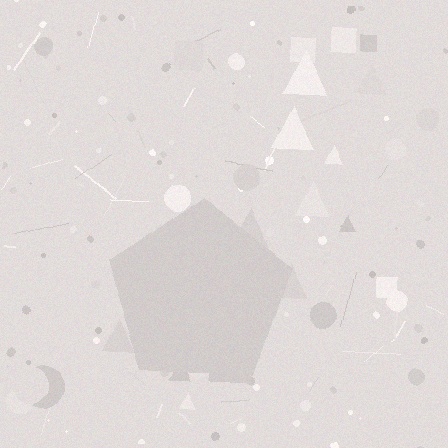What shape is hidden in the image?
A pentagon is hidden in the image.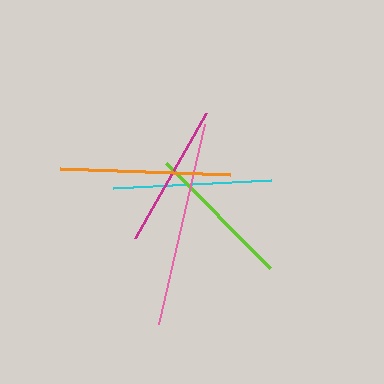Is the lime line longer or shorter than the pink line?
The pink line is longer than the lime line.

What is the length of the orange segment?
The orange segment is approximately 171 pixels long.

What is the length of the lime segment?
The lime segment is approximately 148 pixels long.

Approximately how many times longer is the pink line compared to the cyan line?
The pink line is approximately 1.3 times the length of the cyan line.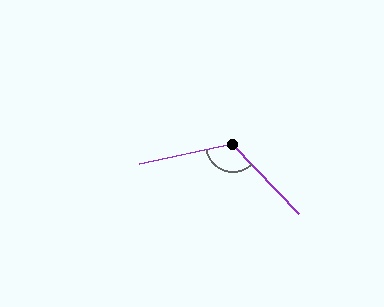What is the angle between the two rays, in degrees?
Approximately 122 degrees.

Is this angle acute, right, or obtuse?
It is obtuse.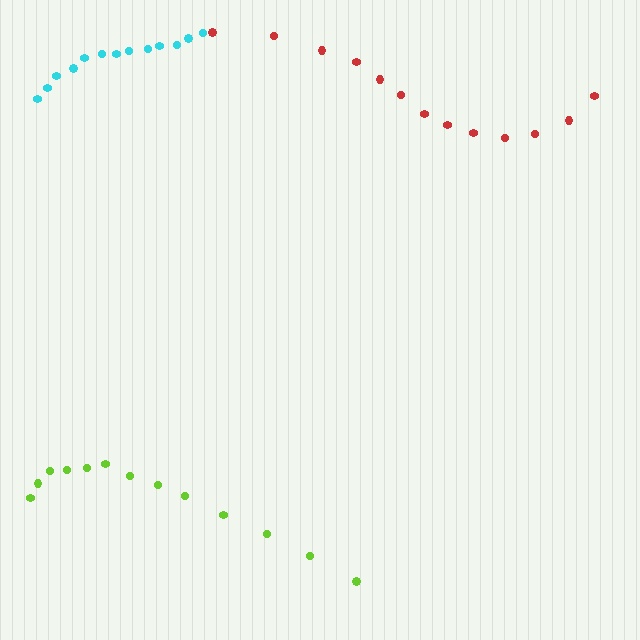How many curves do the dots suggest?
There are 3 distinct paths.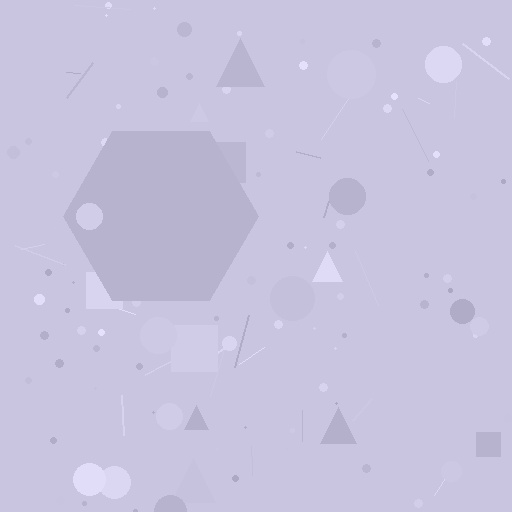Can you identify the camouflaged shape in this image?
The camouflaged shape is a hexagon.